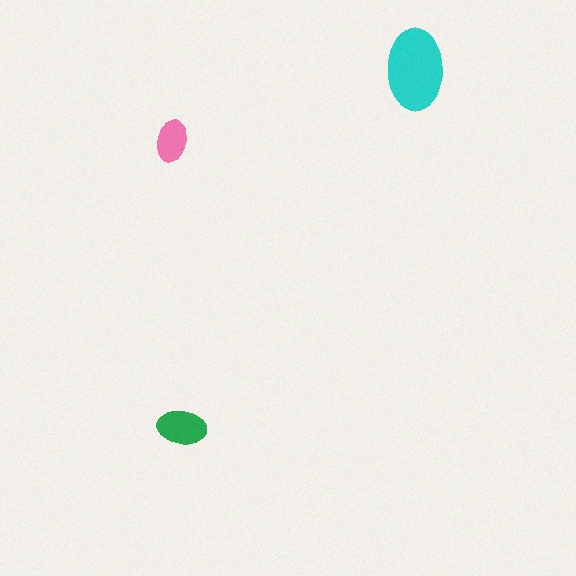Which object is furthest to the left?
The pink ellipse is leftmost.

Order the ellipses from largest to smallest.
the cyan one, the green one, the pink one.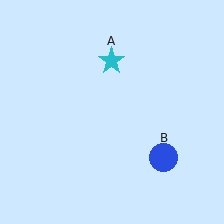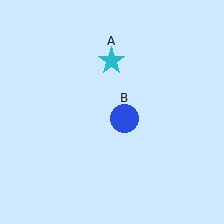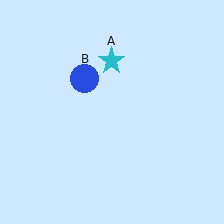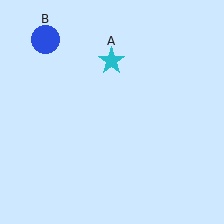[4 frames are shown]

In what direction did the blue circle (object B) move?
The blue circle (object B) moved up and to the left.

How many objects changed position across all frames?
1 object changed position: blue circle (object B).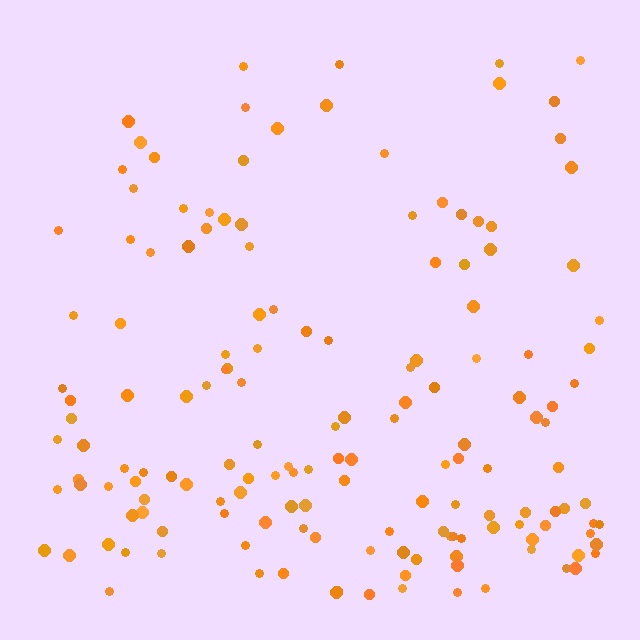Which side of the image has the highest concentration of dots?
The bottom.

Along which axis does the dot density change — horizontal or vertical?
Vertical.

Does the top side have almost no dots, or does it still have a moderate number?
Still a moderate number, just noticeably fewer than the bottom.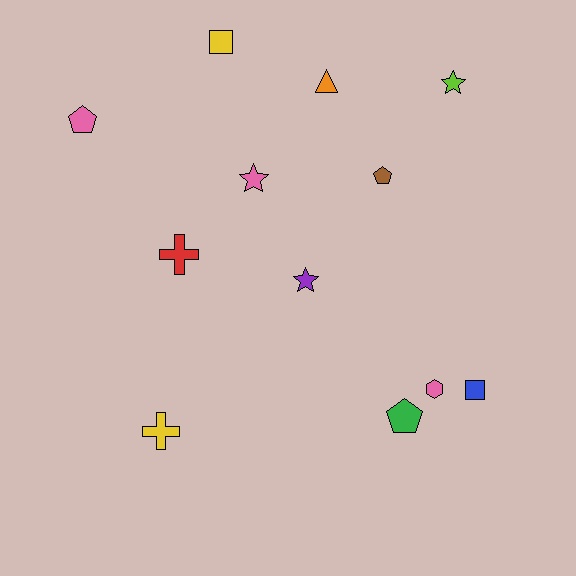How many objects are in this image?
There are 12 objects.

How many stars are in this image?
There are 3 stars.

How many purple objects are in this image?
There is 1 purple object.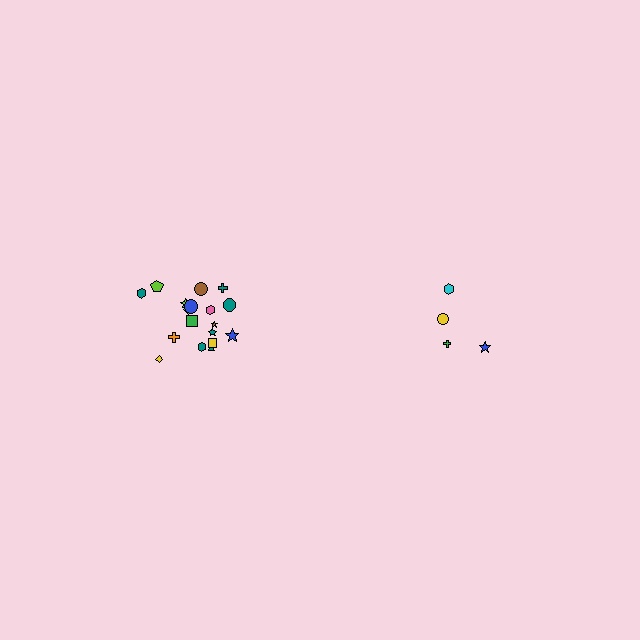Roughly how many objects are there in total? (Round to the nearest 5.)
Roughly 20 objects in total.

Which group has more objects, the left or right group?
The left group.